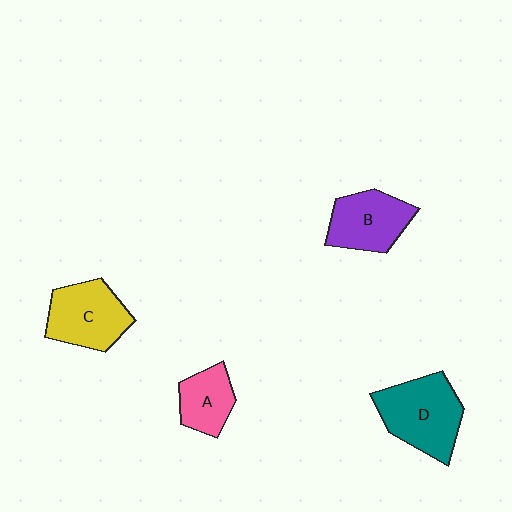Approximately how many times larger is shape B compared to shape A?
Approximately 1.4 times.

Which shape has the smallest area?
Shape A (pink).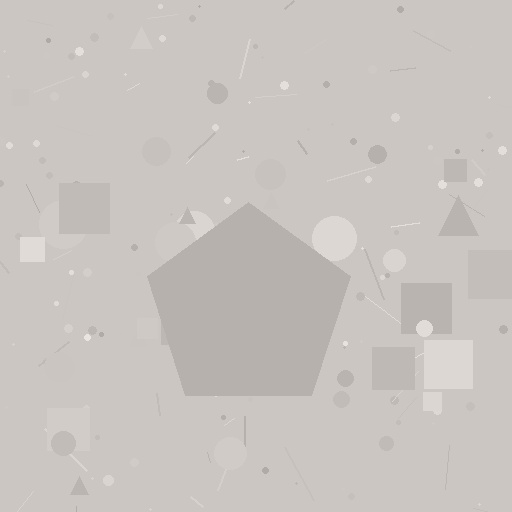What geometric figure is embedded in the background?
A pentagon is embedded in the background.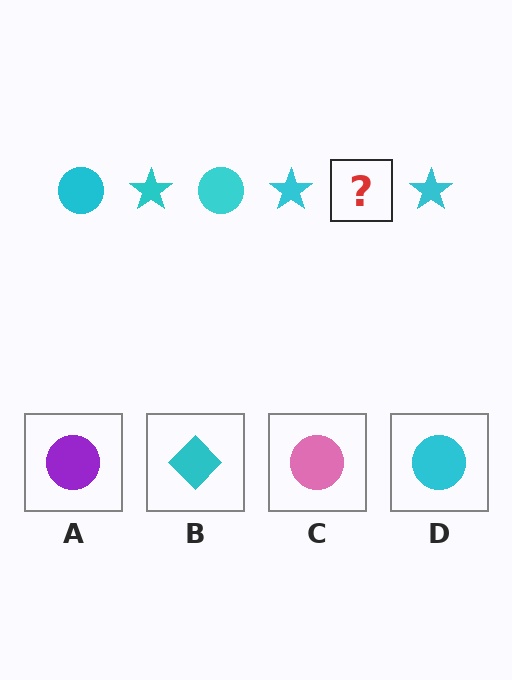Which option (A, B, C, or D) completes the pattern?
D.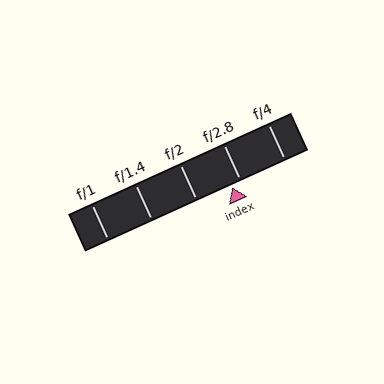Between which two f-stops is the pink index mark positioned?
The index mark is between f/2 and f/2.8.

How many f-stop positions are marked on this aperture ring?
There are 5 f-stop positions marked.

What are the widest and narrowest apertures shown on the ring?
The widest aperture shown is f/1 and the narrowest is f/4.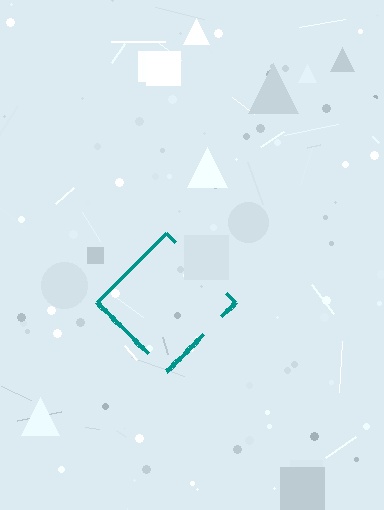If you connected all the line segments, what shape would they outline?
They would outline a diamond.